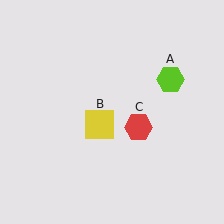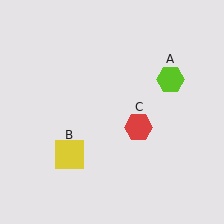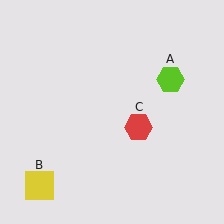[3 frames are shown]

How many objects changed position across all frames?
1 object changed position: yellow square (object B).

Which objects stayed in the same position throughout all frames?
Lime hexagon (object A) and red hexagon (object C) remained stationary.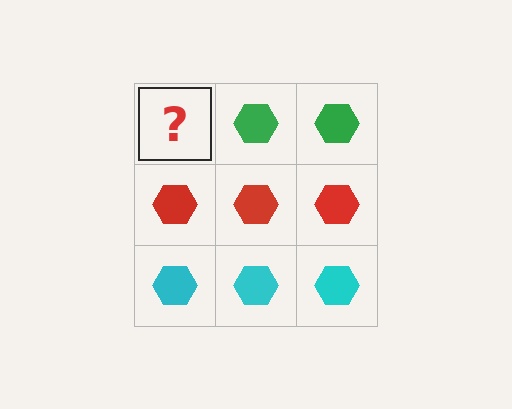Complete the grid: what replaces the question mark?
The question mark should be replaced with a green hexagon.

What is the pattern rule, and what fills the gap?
The rule is that each row has a consistent color. The gap should be filled with a green hexagon.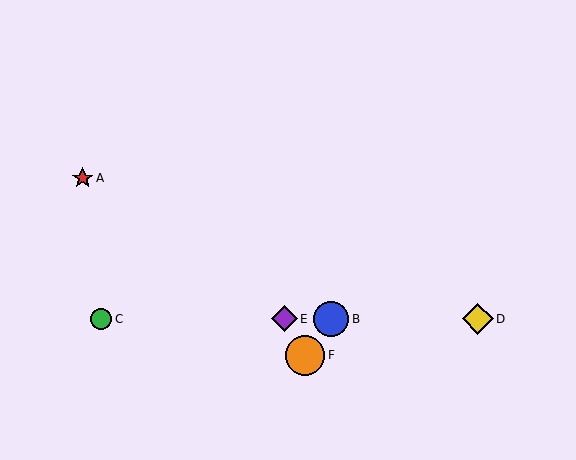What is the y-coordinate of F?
Object F is at y≈355.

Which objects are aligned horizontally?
Objects B, C, D, E are aligned horizontally.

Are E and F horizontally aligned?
No, E is at y≈319 and F is at y≈355.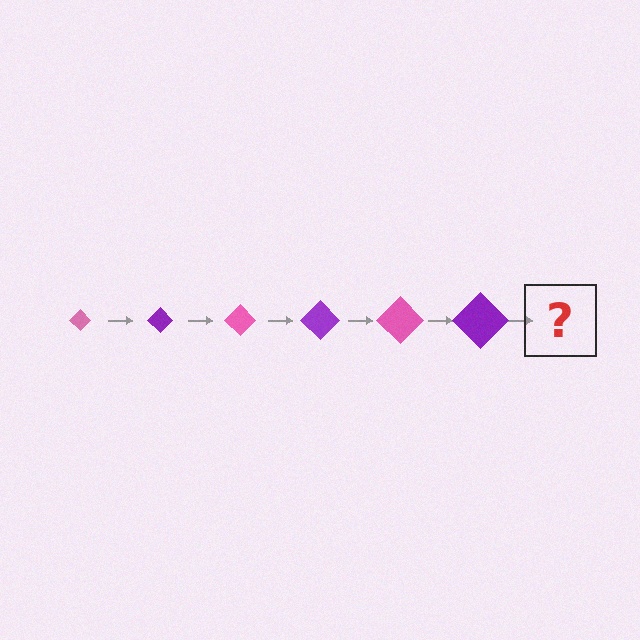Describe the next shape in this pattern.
It should be a pink diamond, larger than the previous one.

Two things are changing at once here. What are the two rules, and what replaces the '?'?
The two rules are that the diamond grows larger each step and the color cycles through pink and purple. The '?' should be a pink diamond, larger than the previous one.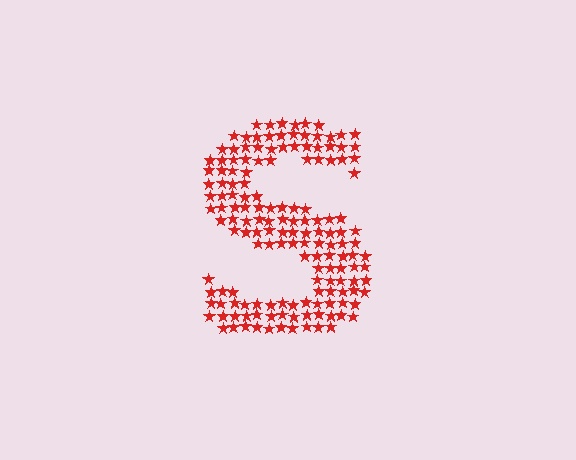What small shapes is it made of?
It is made of small stars.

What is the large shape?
The large shape is the letter S.